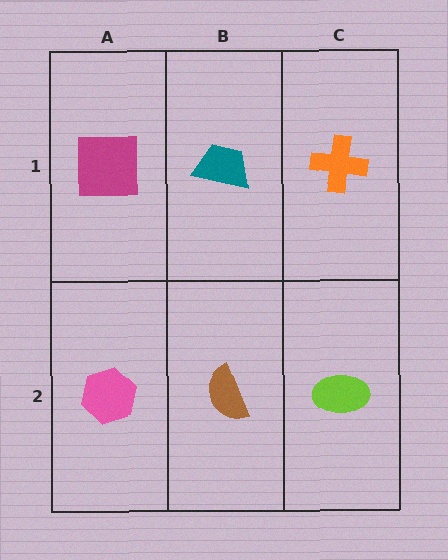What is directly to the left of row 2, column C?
A brown semicircle.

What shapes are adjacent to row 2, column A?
A magenta square (row 1, column A), a brown semicircle (row 2, column B).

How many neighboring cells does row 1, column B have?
3.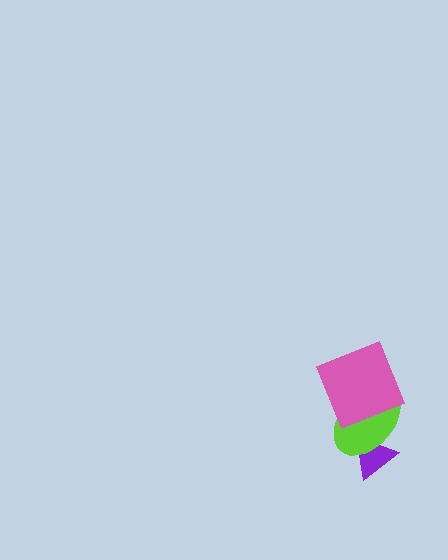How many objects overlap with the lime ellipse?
2 objects overlap with the lime ellipse.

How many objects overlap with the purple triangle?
1 object overlaps with the purple triangle.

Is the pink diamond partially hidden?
No, no other shape covers it.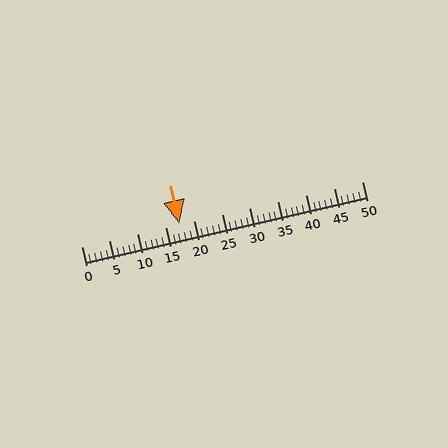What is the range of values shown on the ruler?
The ruler shows values from 0 to 50.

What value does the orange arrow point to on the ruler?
The orange arrow points to approximately 17.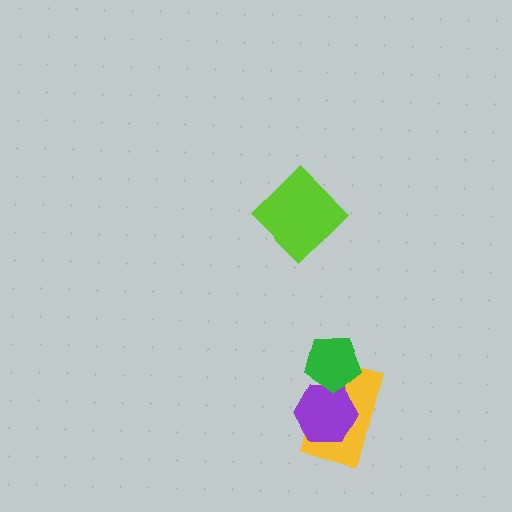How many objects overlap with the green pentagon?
2 objects overlap with the green pentagon.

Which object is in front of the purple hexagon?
The green pentagon is in front of the purple hexagon.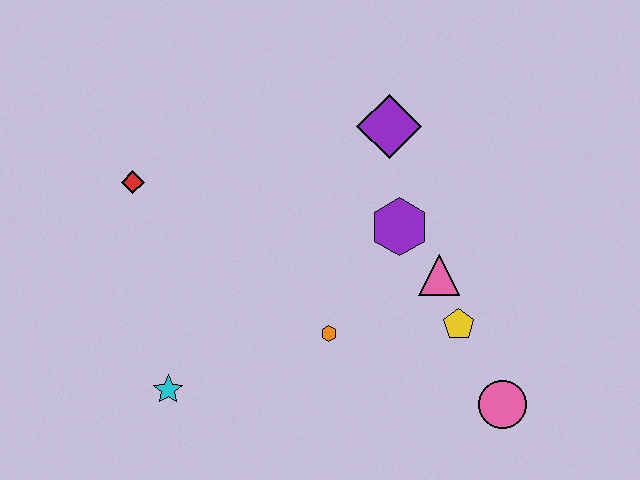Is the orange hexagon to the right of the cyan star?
Yes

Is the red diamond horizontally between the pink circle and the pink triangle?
No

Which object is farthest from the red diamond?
The pink circle is farthest from the red diamond.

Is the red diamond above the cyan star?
Yes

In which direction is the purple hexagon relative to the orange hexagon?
The purple hexagon is above the orange hexagon.